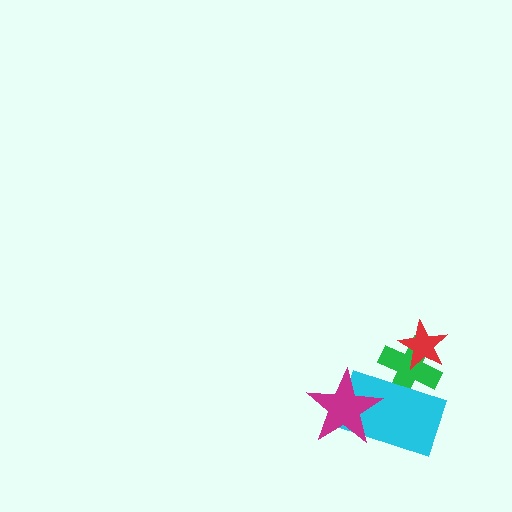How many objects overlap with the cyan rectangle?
2 objects overlap with the cyan rectangle.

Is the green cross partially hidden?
Yes, it is partially covered by another shape.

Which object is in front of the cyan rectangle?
The magenta star is in front of the cyan rectangle.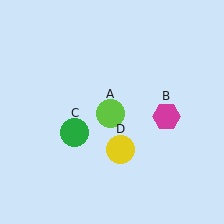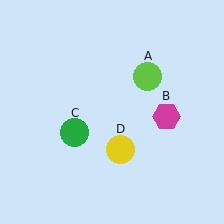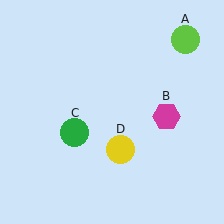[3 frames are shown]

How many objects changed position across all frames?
1 object changed position: lime circle (object A).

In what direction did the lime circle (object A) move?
The lime circle (object A) moved up and to the right.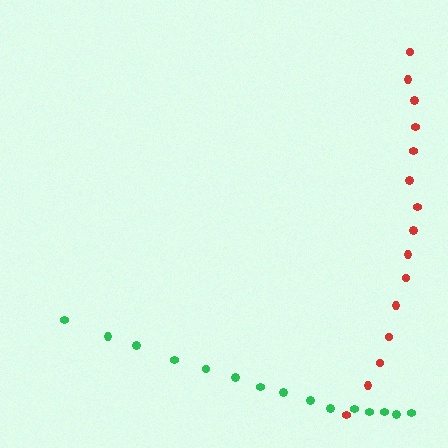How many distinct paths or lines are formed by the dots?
There are 2 distinct paths.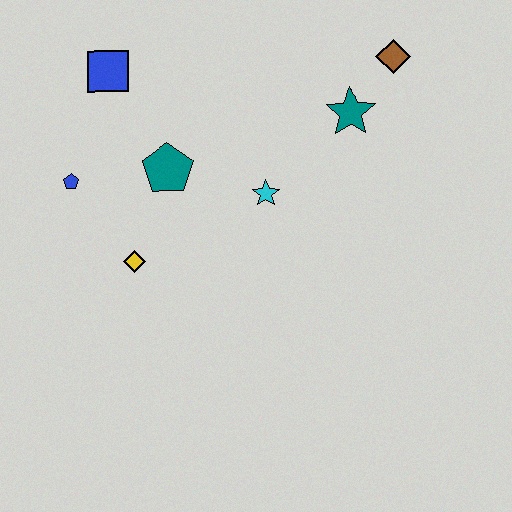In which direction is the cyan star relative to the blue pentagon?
The cyan star is to the right of the blue pentagon.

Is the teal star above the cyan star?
Yes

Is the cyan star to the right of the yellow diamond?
Yes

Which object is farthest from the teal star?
The blue pentagon is farthest from the teal star.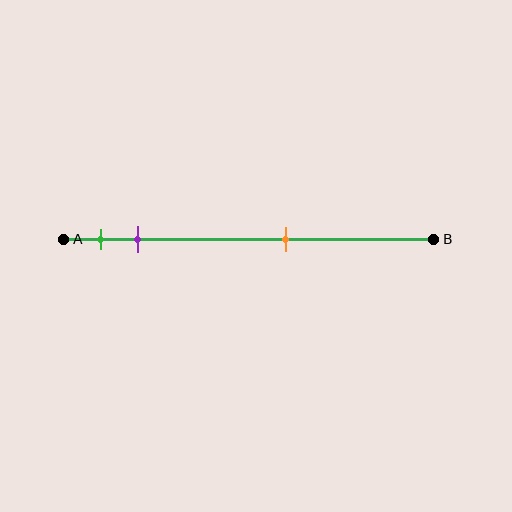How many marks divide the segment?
There are 3 marks dividing the segment.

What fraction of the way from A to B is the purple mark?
The purple mark is approximately 20% (0.2) of the way from A to B.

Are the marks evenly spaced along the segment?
No, the marks are not evenly spaced.